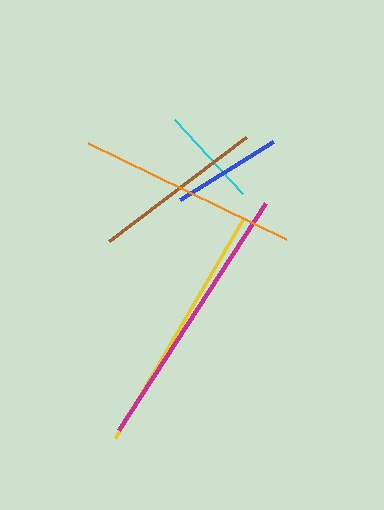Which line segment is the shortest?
The cyan line is the shortest at approximately 100 pixels.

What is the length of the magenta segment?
The magenta segment is approximately 270 pixels long.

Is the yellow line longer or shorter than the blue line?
The yellow line is longer than the blue line.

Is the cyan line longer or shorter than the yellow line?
The yellow line is longer than the cyan line.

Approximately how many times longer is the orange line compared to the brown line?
The orange line is approximately 1.3 times the length of the brown line.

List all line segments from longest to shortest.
From longest to shortest: magenta, yellow, orange, brown, blue, cyan.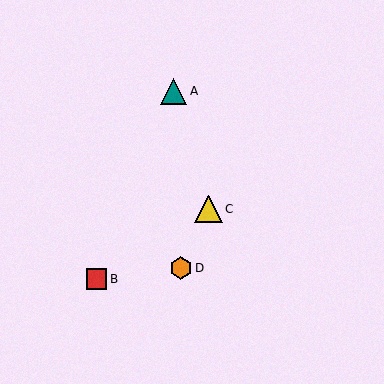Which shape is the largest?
The yellow triangle (labeled C) is the largest.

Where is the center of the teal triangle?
The center of the teal triangle is at (174, 91).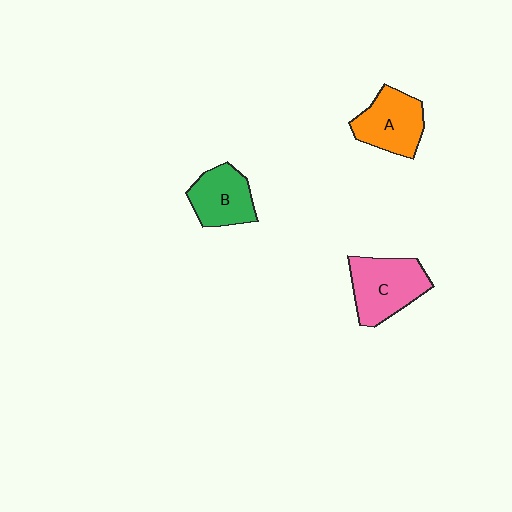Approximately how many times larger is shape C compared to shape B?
Approximately 1.3 times.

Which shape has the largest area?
Shape C (pink).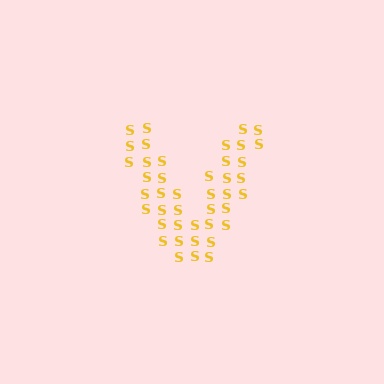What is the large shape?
The large shape is the letter V.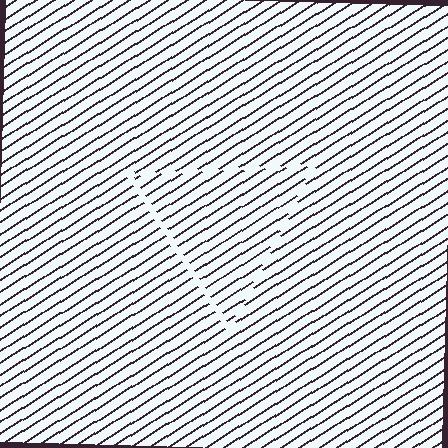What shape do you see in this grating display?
An illusory triangle. The interior of the shape contains the same grating, shifted by half a period — the contour is defined by the phase discontinuity where line-ends from the inner and outer gratings abut.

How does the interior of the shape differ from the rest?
The interior of the shape contains the same grating, shifted by half a period — the contour is defined by the phase discontinuity where line-ends from the inner and outer gratings abut.